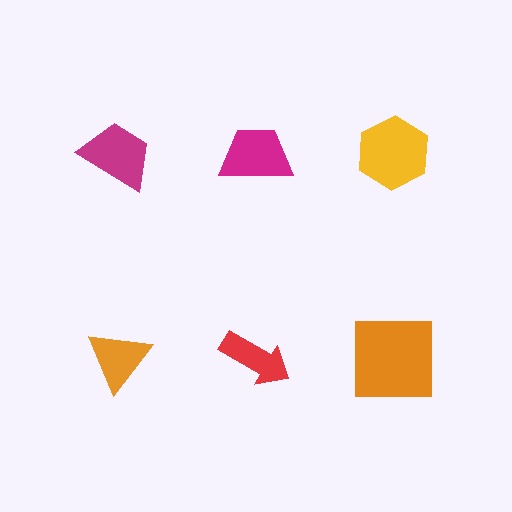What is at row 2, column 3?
An orange square.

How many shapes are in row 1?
3 shapes.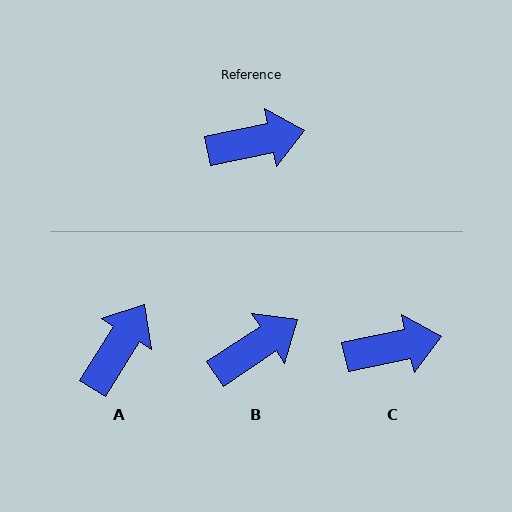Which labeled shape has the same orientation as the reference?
C.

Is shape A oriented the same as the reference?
No, it is off by about 46 degrees.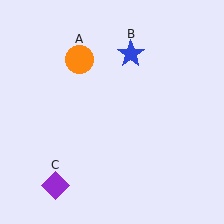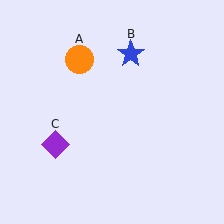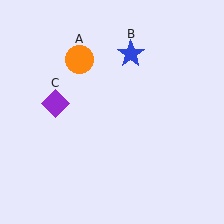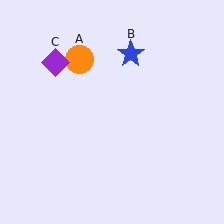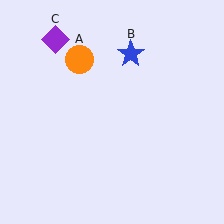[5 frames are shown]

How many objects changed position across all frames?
1 object changed position: purple diamond (object C).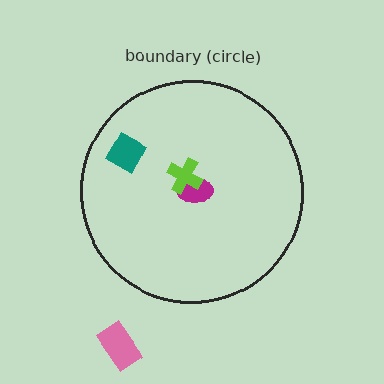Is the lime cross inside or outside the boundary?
Inside.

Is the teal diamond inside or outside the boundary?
Inside.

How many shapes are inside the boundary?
3 inside, 1 outside.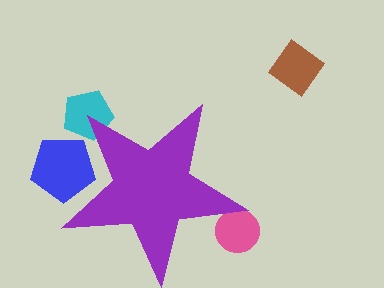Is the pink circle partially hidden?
Yes, the pink circle is partially hidden behind the purple star.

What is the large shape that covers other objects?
A purple star.